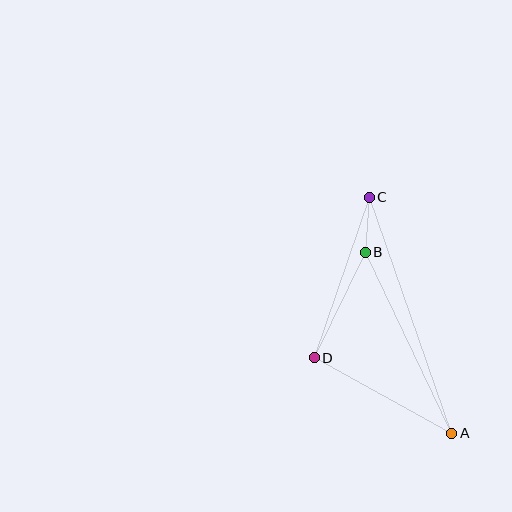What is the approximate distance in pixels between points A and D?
The distance between A and D is approximately 157 pixels.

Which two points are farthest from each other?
Points A and C are farthest from each other.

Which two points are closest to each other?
Points B and C are closest to each other.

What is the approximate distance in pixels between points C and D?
The distance between C and D is approximately 169 pixels.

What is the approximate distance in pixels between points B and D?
The distance between B and D is approximately 117 pixels.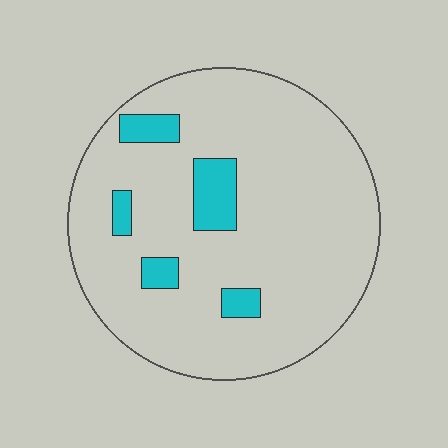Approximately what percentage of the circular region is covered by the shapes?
Approximately 10%.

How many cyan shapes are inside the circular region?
5.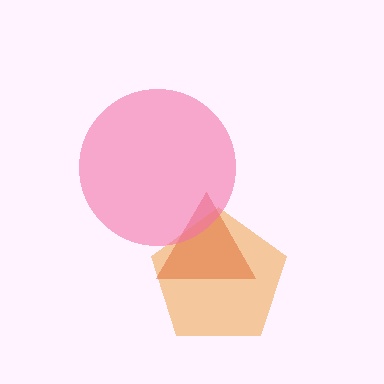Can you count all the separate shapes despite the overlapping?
Yes, there are 3 separate shapes.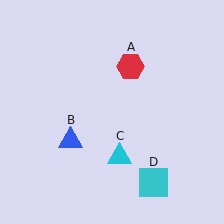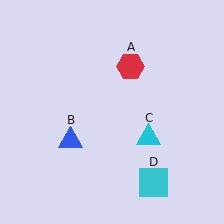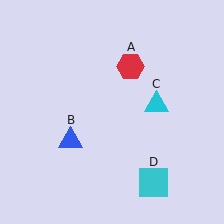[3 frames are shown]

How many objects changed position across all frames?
1 object changed position: cyan triangle (object C).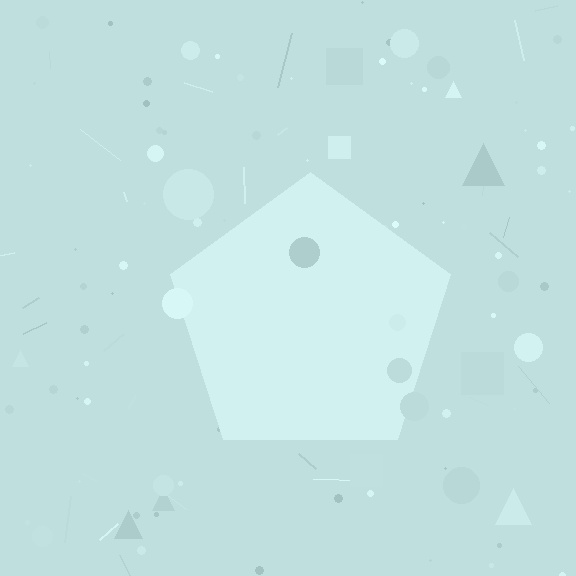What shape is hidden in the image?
A pentagon is hidden in the image.